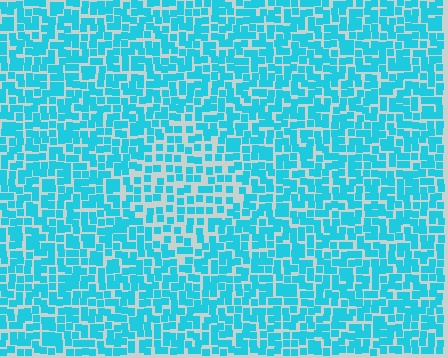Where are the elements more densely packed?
The elements are more densely packed outside the diamond boundary.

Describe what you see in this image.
The image contains small cyan elements arranged at two different densities. A diamond-shaped region is visible where the elements are less densely packed than the surrounding area.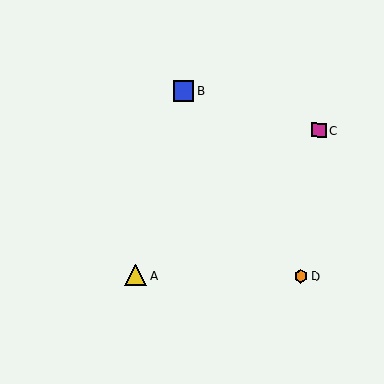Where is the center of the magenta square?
The center of the magenta square is at (319, 130).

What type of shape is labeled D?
Shape D is an orange hexagon.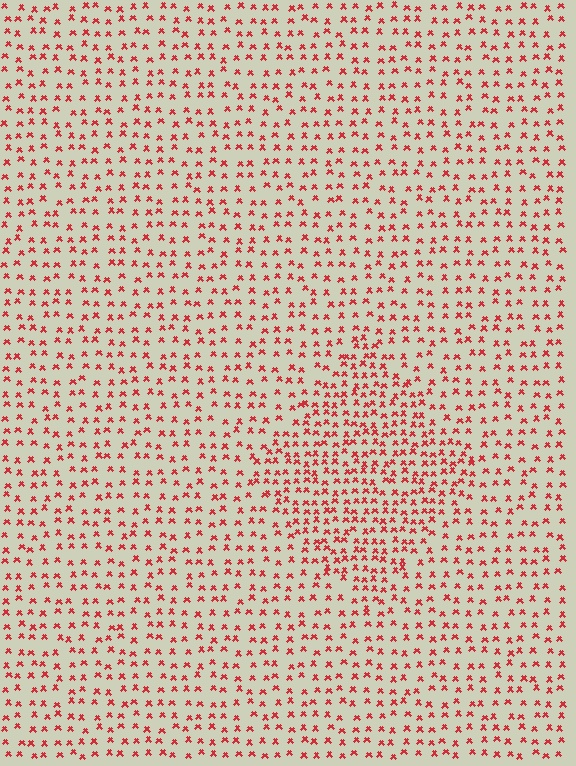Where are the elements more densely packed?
The elements are more densely packed inside the diamond boundary.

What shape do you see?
I see a diamond.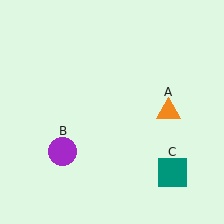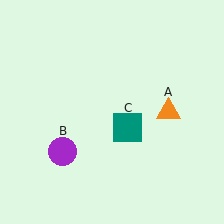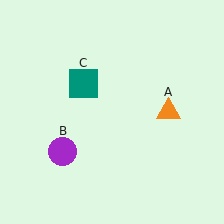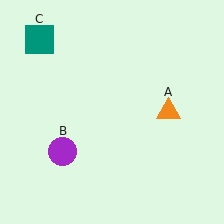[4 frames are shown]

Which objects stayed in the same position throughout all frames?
Orange triangle (object A) and purple circle (object B) remained stationary.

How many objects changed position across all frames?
1 object changed position: teal square (object C).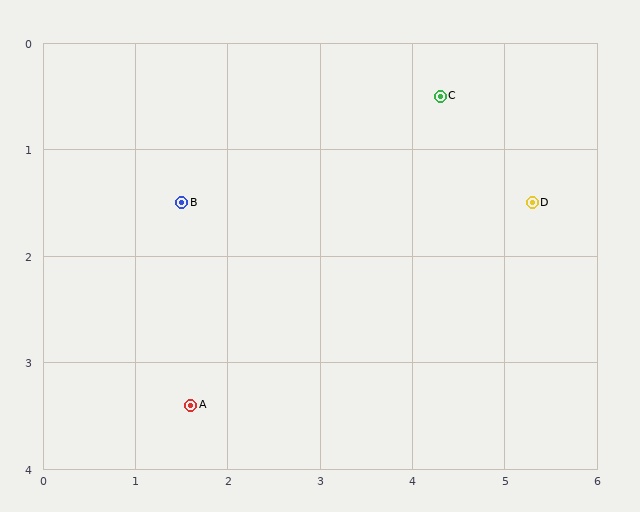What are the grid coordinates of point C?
Point C is at approximately (4.3, 0.5).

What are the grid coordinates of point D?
Point D is at approximately (5.3, 1.5).